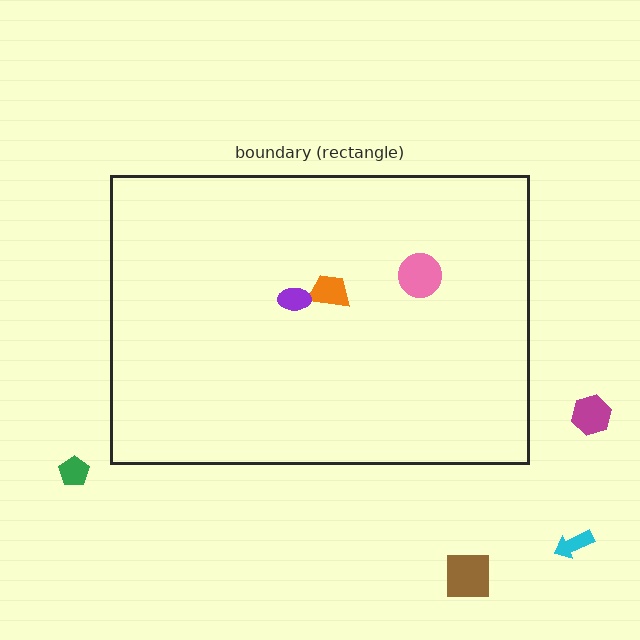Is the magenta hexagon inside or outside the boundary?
Outside.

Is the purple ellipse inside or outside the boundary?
Inside.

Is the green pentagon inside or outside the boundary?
Outside.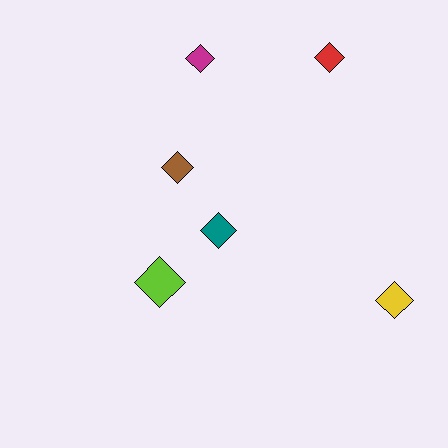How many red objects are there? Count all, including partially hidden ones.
There is 1 red object.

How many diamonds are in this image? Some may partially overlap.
There are 6 diamonds.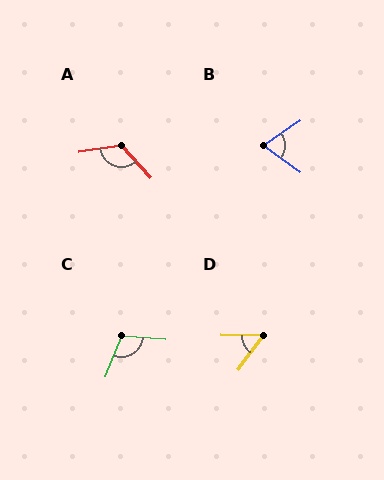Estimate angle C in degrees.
Approximately 108 degrees.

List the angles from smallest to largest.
D (54°), B (70°), C (108°), A (124°).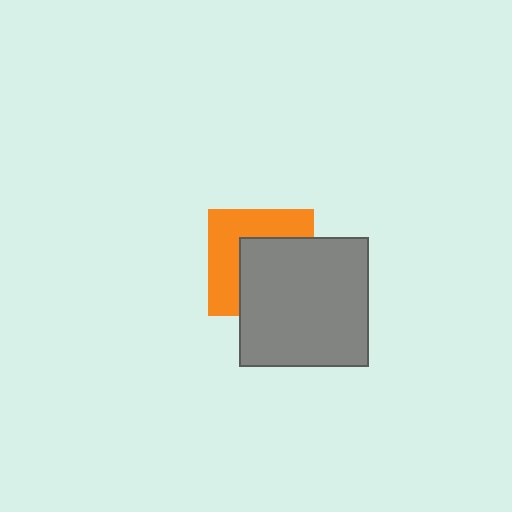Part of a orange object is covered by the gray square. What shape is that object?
It is a square.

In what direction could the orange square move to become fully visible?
The orange square could move toward the upper-left. That would shift it out from behind the gray square entirely.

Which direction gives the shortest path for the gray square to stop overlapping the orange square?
Moving toward the lower-right gives the shortest separation.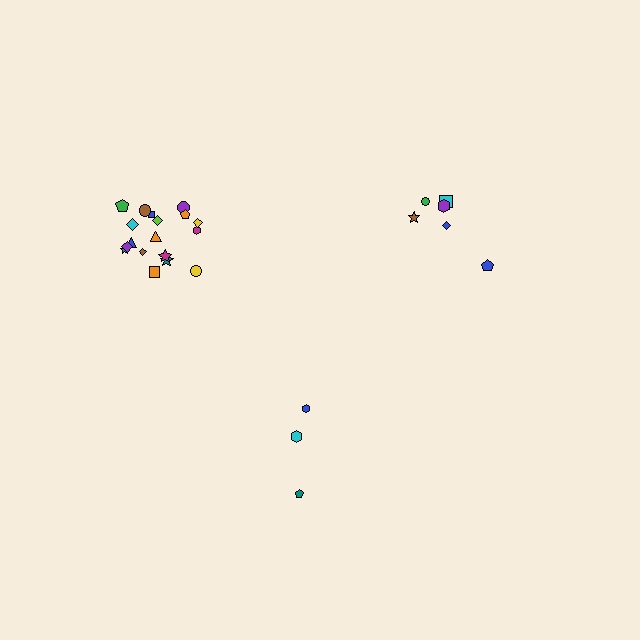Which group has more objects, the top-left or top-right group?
The top-left group.